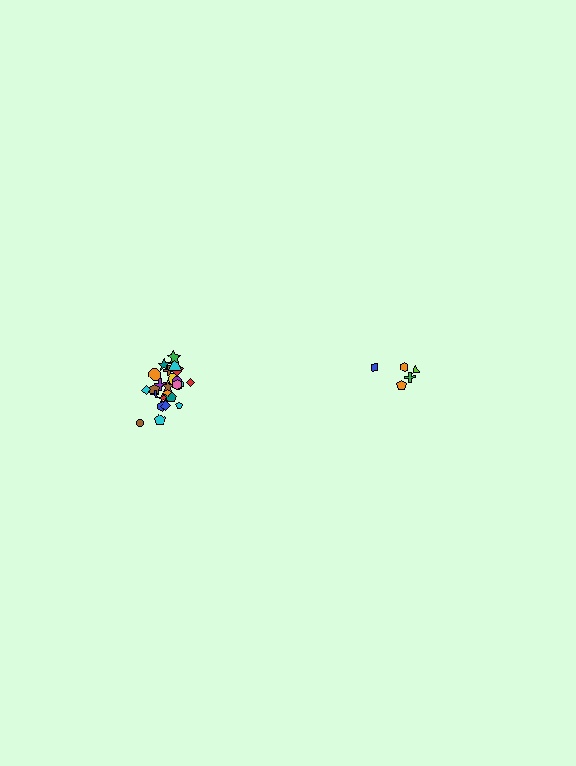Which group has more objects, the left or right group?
The left group.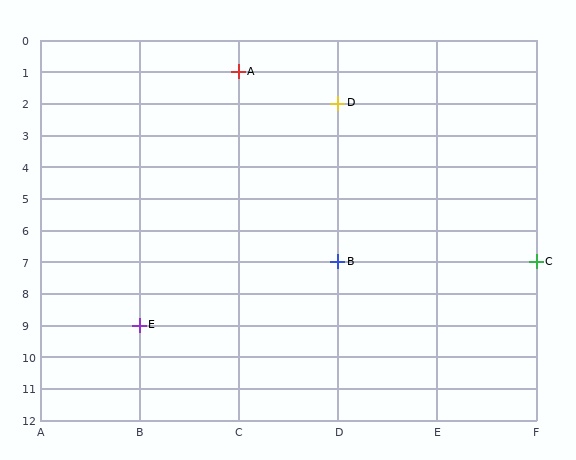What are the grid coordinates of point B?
Point B is at grid coordinates (D, 7).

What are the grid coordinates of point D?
Point D is at grid coordinates (D, 2).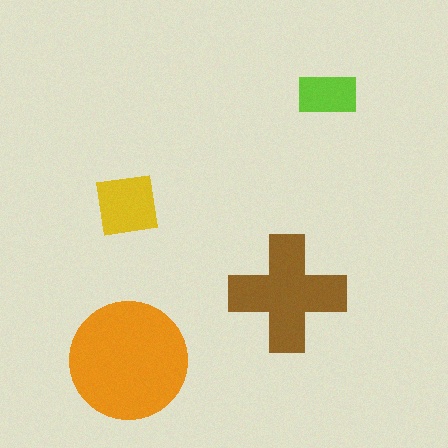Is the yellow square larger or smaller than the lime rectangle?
Larger.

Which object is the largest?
The orange circle.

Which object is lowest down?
The orange circle is bottommost.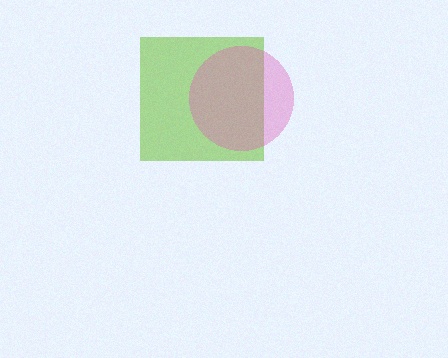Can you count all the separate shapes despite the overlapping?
Yes, there are 2 separate shapes.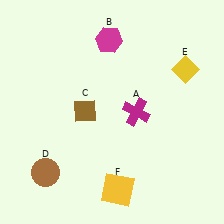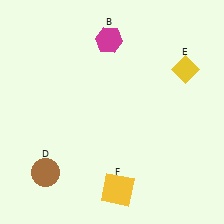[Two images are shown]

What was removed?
The brown diamond (C), the magenta cross (A) were removed in Image 2.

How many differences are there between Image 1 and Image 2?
There are 2 differences between the two images.